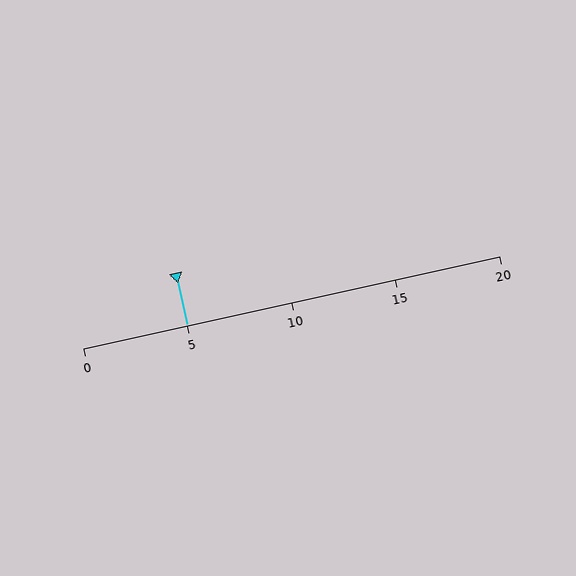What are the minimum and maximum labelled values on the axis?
The axis runs from 0 to 20.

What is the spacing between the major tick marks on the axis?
The major ticks are spaced 5 apart.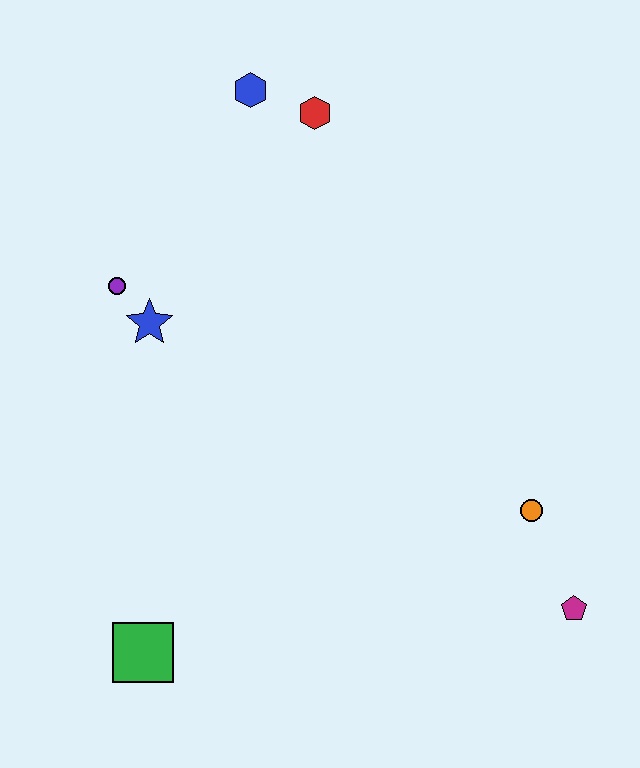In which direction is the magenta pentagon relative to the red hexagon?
The magenta pentagon is below the red hexagon.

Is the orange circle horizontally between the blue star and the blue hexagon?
No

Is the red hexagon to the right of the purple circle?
Yes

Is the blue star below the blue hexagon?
Yes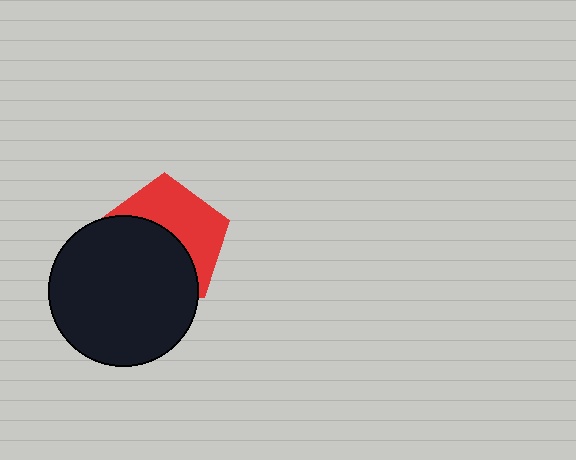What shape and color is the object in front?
The object in front is a black circle.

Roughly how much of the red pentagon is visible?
About half of it is visible (roughly 47%).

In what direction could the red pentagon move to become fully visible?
The red pentagon could move up. That would shift it out from behind the black circle entirely.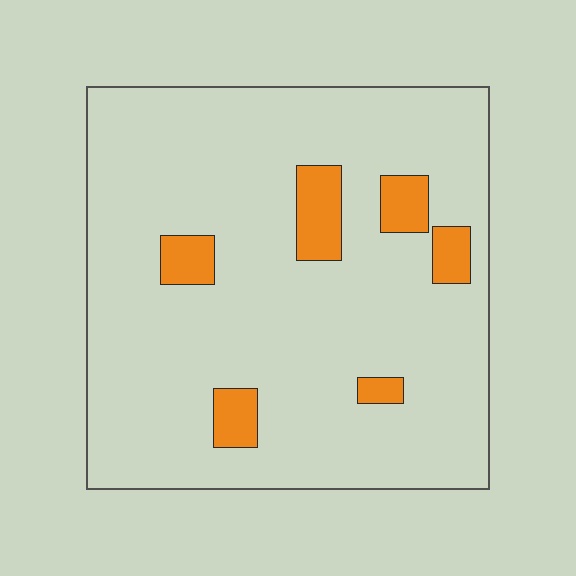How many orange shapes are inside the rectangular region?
6.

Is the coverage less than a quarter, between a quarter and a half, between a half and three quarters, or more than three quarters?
Less than a quarter.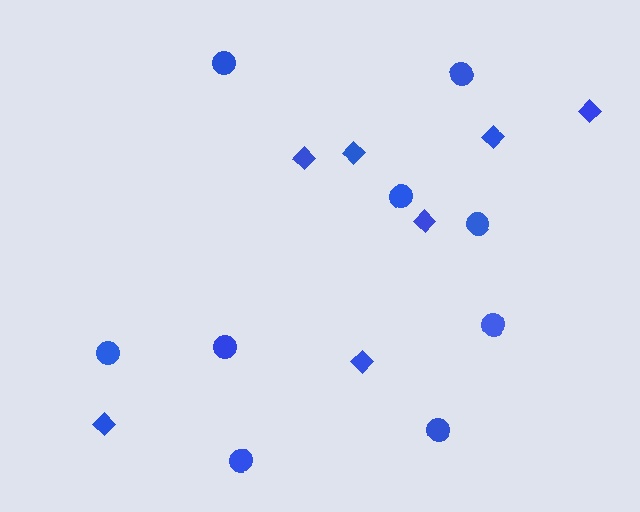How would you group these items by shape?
There are 2 groups: one group of diamonds (7) and one group of circles (9).